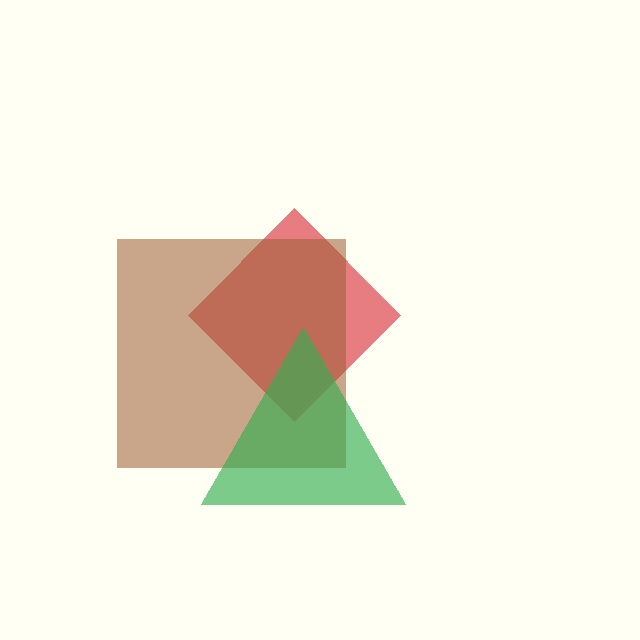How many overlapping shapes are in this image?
There are 3 overlapping shapes in the image.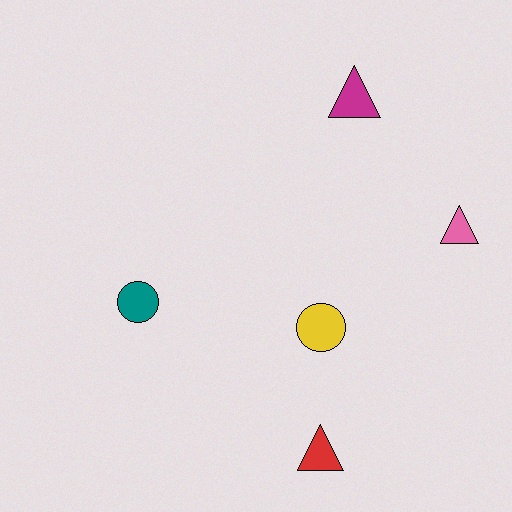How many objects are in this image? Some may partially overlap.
There are 5 objects.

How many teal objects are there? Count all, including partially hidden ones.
There is 1 teal object.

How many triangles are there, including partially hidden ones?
There are 3 triangles.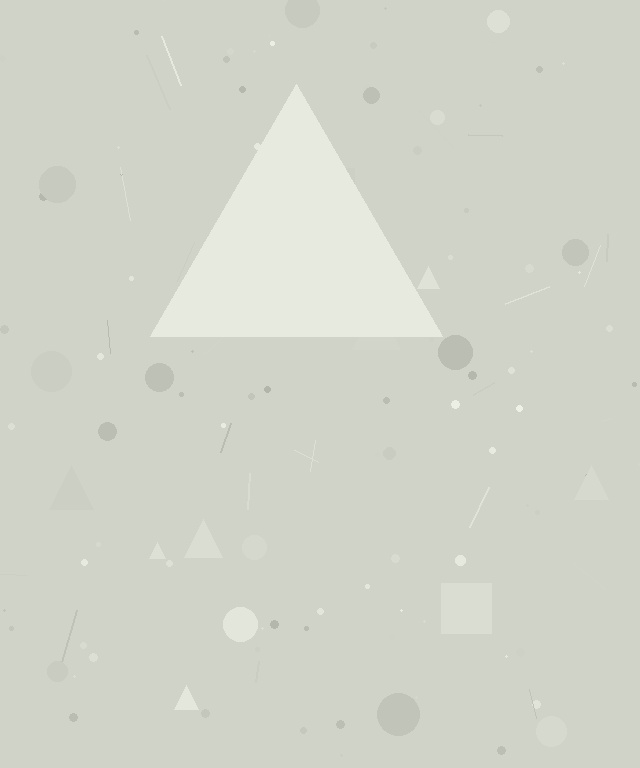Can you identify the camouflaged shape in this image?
The camouflaged shape is a triangle.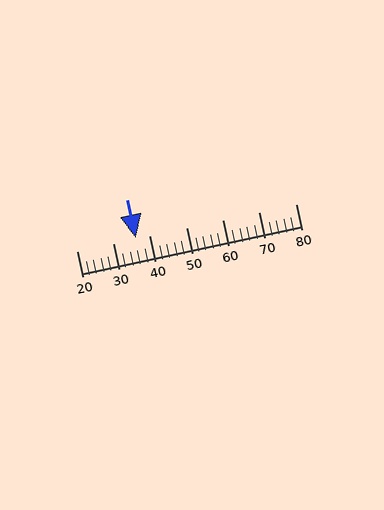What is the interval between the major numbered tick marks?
The major tick marks are spaced 10 units apart.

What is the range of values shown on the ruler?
The ruler shows values from 20 to 80.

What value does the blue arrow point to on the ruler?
The blue arrow points to approximately 36.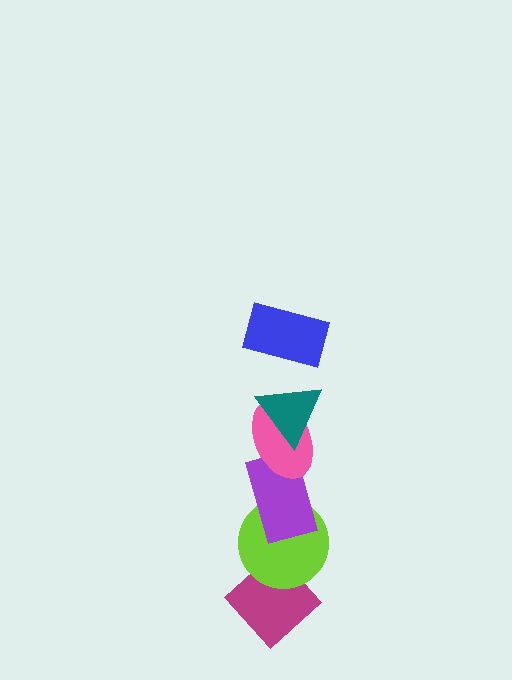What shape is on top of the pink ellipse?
The teal triangle is on top of the pink ellipse.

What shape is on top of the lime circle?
The purple rectangle is on top of the lime circle.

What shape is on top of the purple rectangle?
The pink ellipse is on top of the purple rectangle.